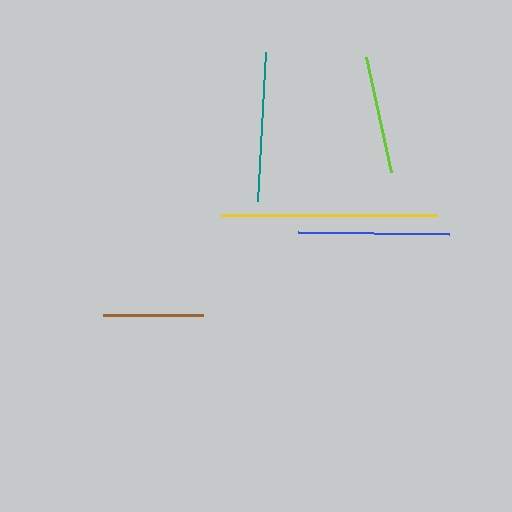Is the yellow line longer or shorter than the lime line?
The yellow line is longer than the lime line.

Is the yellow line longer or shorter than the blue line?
The yellow line is longer than the blue line.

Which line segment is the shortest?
The brown line is the shortest at approximately 99 pixels.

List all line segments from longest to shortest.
From longest to shortest: yellow, blue, teal, lime, brown.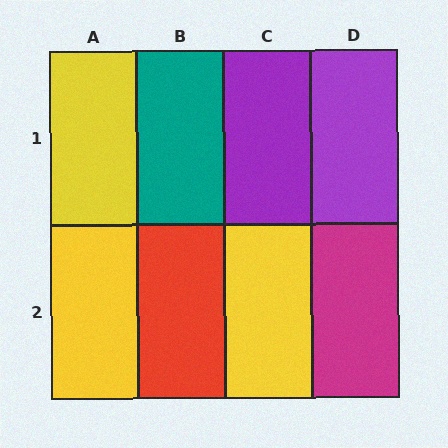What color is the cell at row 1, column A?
Yellow.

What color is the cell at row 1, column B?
Teal.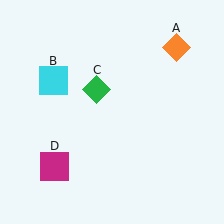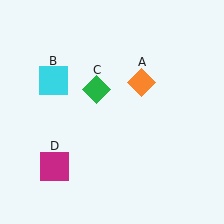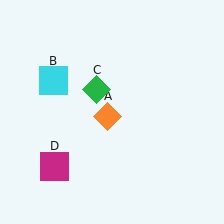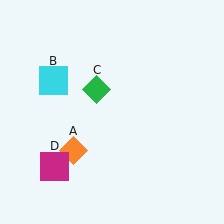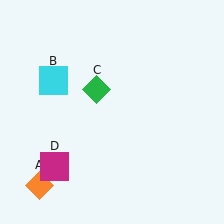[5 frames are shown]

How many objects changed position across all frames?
1 object changed position: orange diamond (object A).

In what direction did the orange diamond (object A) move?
The orange diamond (object A) moved down and to the left.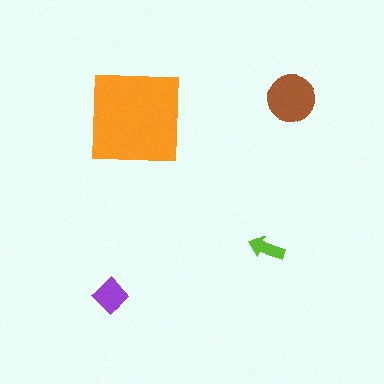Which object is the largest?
The orange square.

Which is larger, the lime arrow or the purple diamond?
The purple diamond.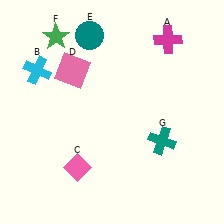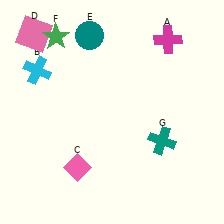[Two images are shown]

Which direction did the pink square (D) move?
The pink square (D) moved left.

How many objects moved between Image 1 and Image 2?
1 object moved between the two images.